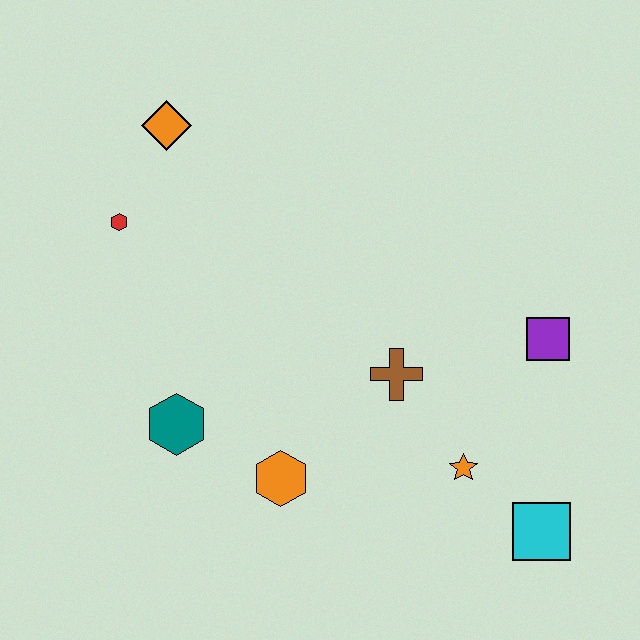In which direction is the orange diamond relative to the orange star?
The orange diamond is above the orange star.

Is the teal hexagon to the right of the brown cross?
No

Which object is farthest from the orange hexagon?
The orange diamond is farthest from the orange hexagon.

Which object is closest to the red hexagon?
The orange diamond is closest to the red hexagon.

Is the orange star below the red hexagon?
Yes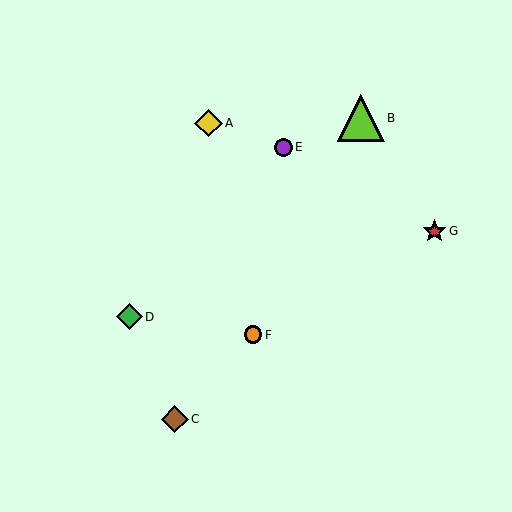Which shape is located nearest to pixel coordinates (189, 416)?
The brown diamond (labeled C) at (175, 419) is nearest to that location.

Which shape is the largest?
The lime triangle (labeled B) is the largest.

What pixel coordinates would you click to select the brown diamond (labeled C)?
Click at (175, 419) to select the brown diamond C.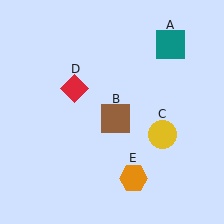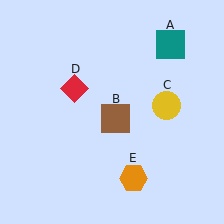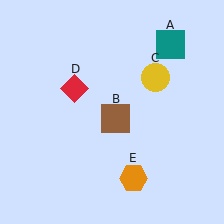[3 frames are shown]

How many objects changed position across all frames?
1 object changed position: yellow circle (object C).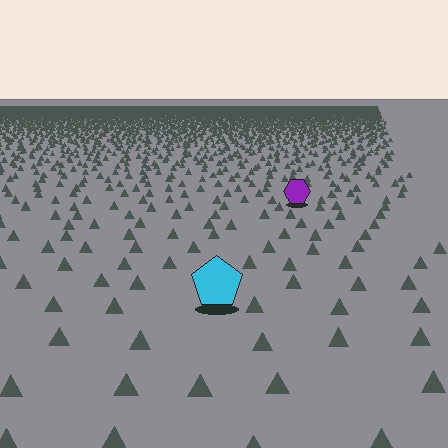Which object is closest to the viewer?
The cyan pentagon is closest. The texture marks near it are larger and more spread out.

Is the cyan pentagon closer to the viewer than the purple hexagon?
Yes. The cyan pentagon is closer — you can tell from the texture gradient: the ground texture is coarser near it.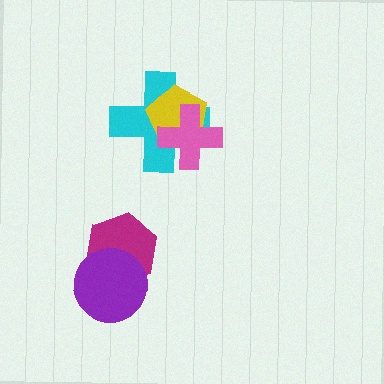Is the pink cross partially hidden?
No, no other shape covers it.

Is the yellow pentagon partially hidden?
Yes, it is partially covered by another shape.